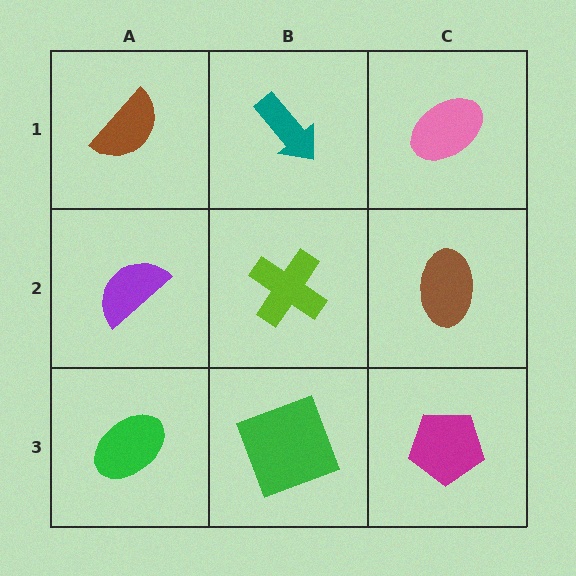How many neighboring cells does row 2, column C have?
3.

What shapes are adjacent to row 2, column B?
A teal arrow (row 1, column B), a green square (row 3, column B), a purple semicircle (row 2, column A), a brown ellipse (row 2, column C).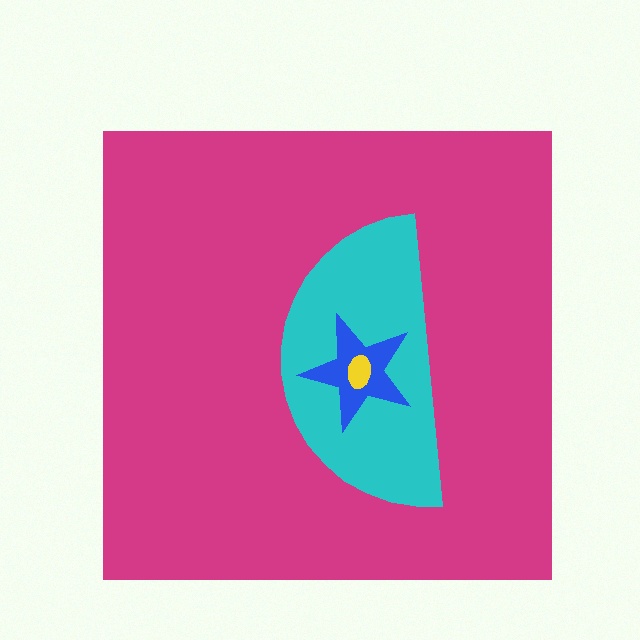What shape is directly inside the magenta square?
The cyan semicircle.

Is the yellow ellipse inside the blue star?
Yes.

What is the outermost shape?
The magenta square.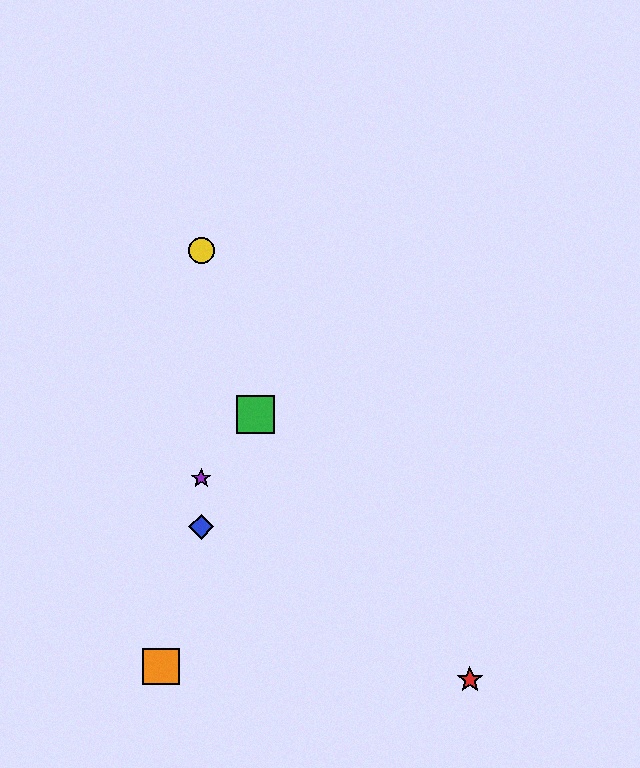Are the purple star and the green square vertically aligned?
No, the purple star is at x≈201 and the green square is at x≈255.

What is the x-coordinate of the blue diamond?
The blue diamond is at x≈201.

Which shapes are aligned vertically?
The blue diamond, the yellow circle, the purple star are aligned vertically.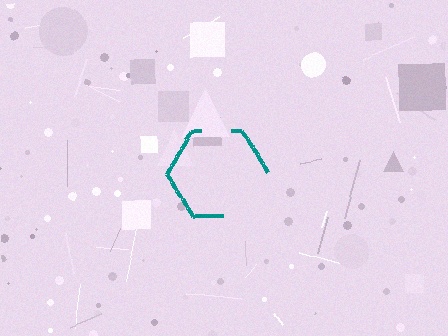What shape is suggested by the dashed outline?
The dashed outline suggests a hexagon.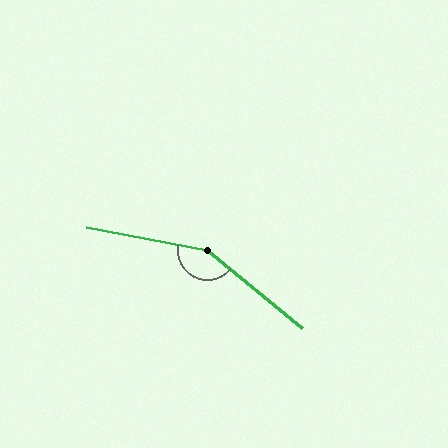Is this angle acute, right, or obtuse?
It is obtuse.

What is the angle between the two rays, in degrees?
Approximately 151 degrees.